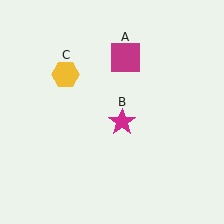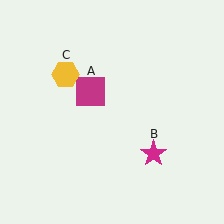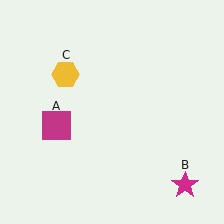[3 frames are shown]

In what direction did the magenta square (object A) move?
The magenta square (object A) moved down and to the left.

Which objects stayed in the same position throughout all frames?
Yellow hexagon (object C) remained stationary.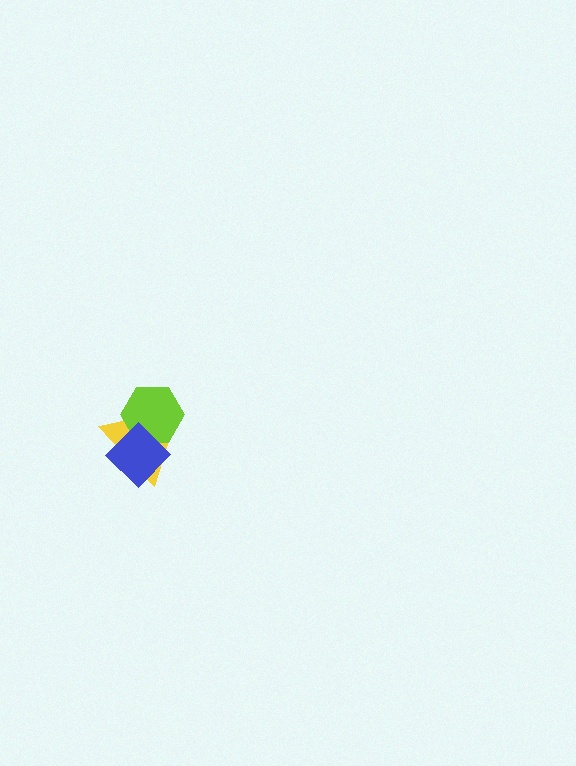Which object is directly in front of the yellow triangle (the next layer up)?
The lime hexagon is directly in front of the yellow triangle.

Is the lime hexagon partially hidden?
Yes, it is partially covered by another shape.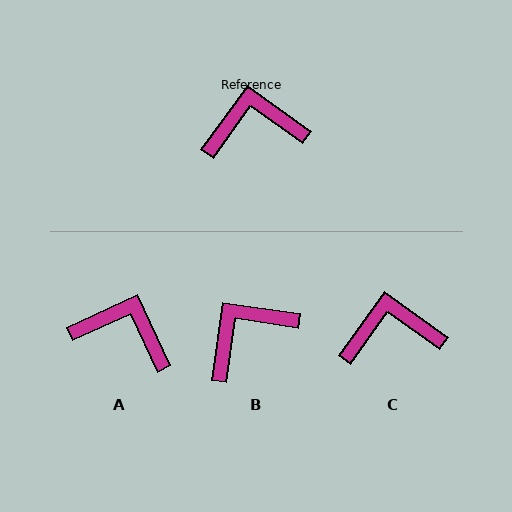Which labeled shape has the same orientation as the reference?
C.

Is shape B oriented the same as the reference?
No, it is off by about 28 degrees.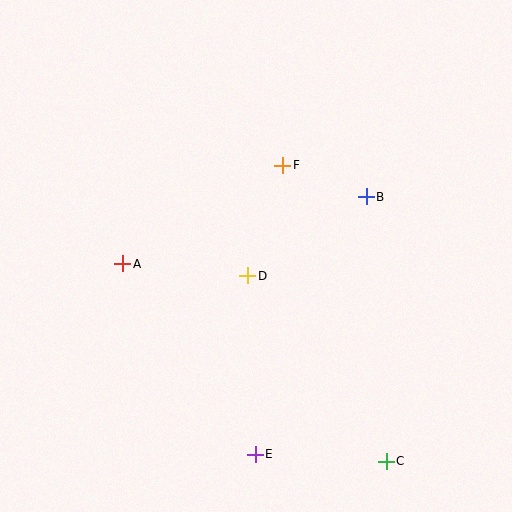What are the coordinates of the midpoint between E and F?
The midpoint between E and F is at (269, 310).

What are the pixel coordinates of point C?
Point C is at (386, 461).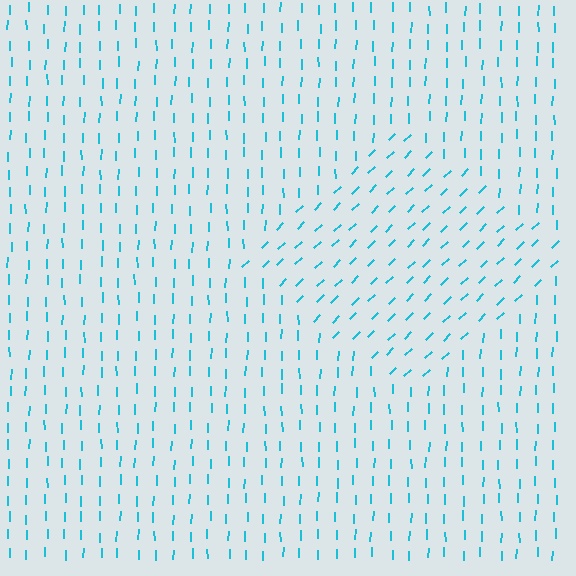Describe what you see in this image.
The image is filled with small cyan line segments. A diamond region in the image has lines oriented differently from the surrounding lines, creating a visible texture boundary.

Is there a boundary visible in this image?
Yes, there is a texture boundary formed by a change in line orientation.